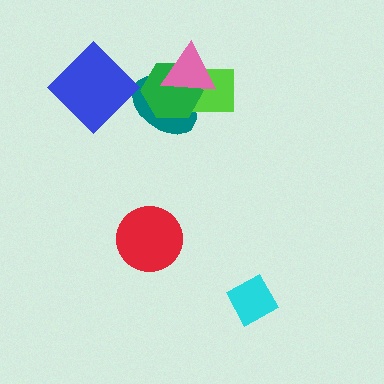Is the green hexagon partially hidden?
Yes, it is partially covered by another shape.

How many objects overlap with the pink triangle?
3 objects overlap with the pink triangle.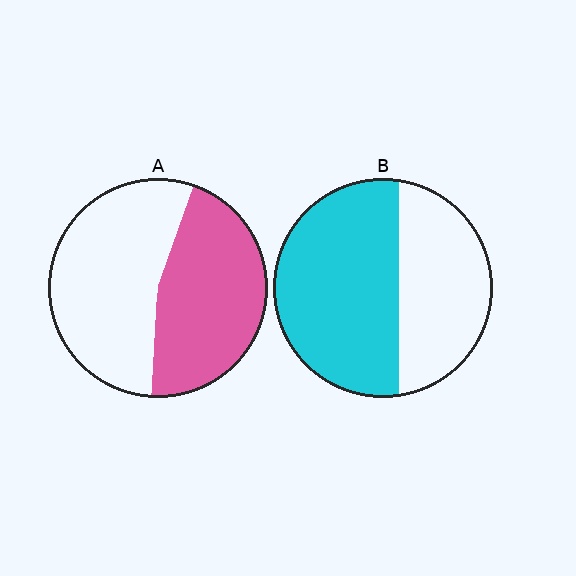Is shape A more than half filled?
No.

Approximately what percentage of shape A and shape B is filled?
A is approximately 45% and B is approximately 60%.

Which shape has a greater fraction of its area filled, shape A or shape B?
Shape B.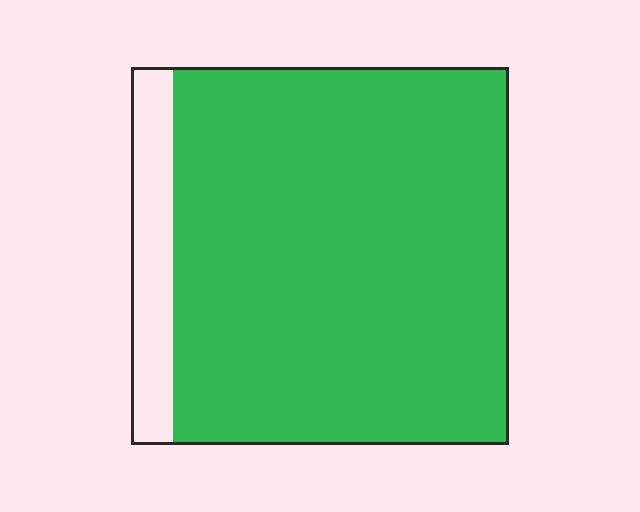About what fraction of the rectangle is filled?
About nine tenths (9/10).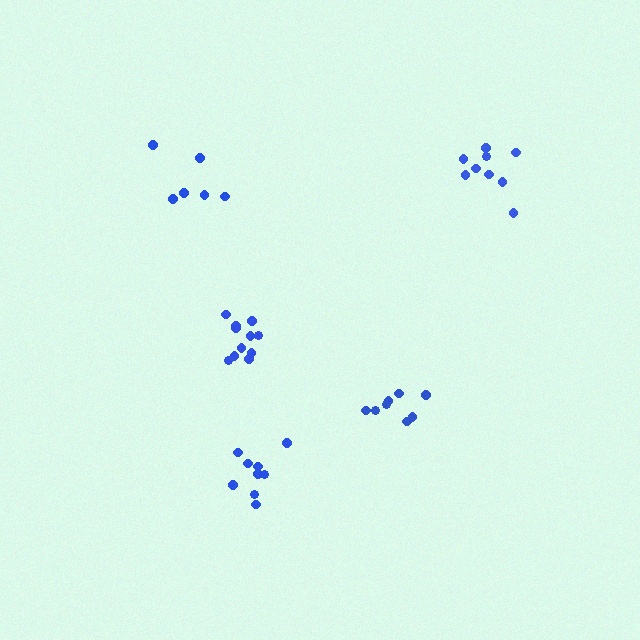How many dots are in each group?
Group 1: 9 dots, Group 2: 11 dots, Group 3: 8 dots, Group 4: 7 dots, Group 5: 9 dots (44 total).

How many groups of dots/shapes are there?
There are 5 groups.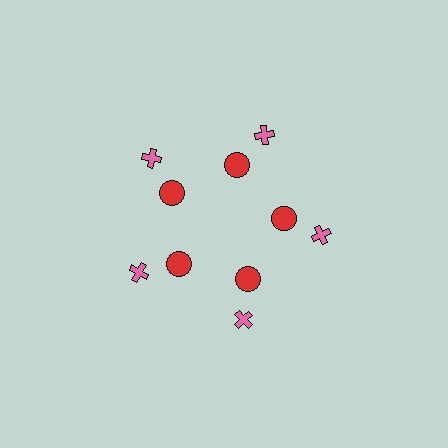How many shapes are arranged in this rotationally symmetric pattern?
There are 10 shapes, arranged in 5 groups of 2.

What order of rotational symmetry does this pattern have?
This pattern has 5-fold rotational symmetry.